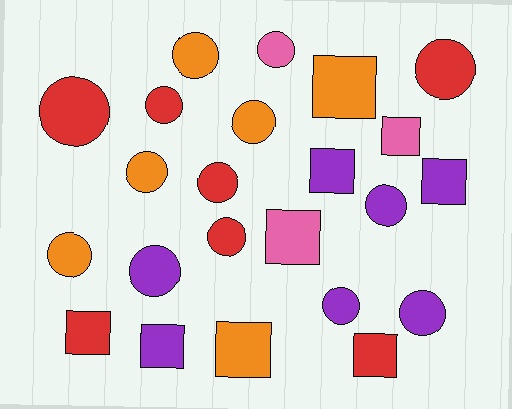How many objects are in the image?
There are 23 objects.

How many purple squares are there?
There are 3 purple squares.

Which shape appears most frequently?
Circle, with 14 objects.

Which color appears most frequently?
Red, with 7 objects.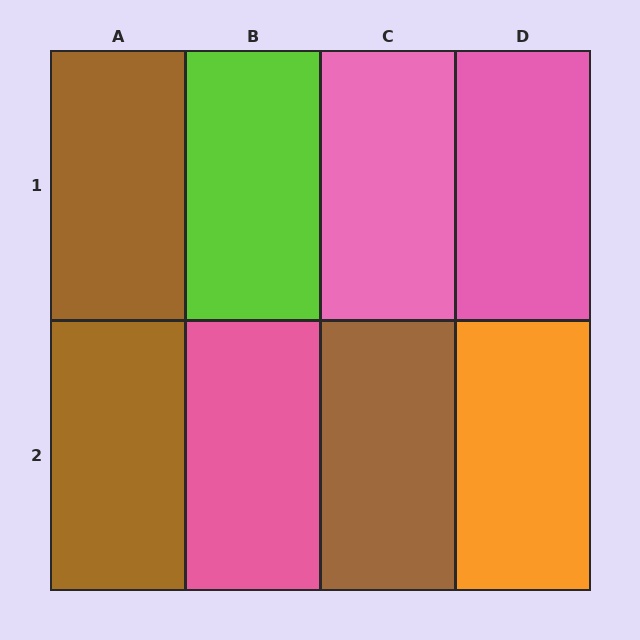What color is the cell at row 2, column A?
Brown.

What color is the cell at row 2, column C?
Brown.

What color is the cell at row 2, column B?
Pink.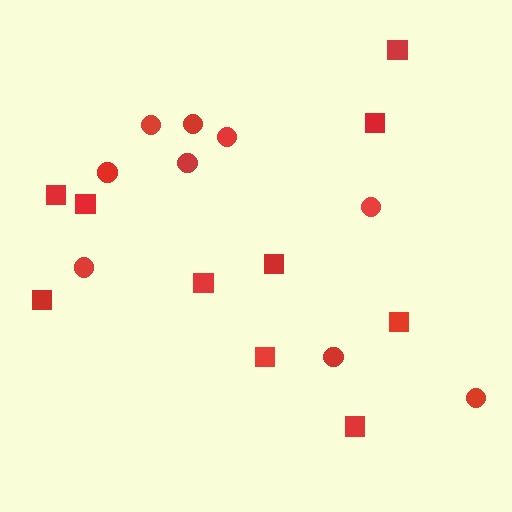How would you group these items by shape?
There are 2 groups: one group of squares (10) and one group of circles (9).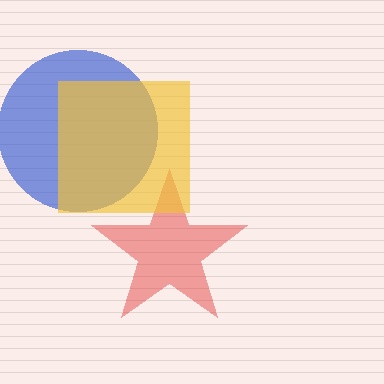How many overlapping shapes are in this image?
There are 3 overlapping shapes in the image.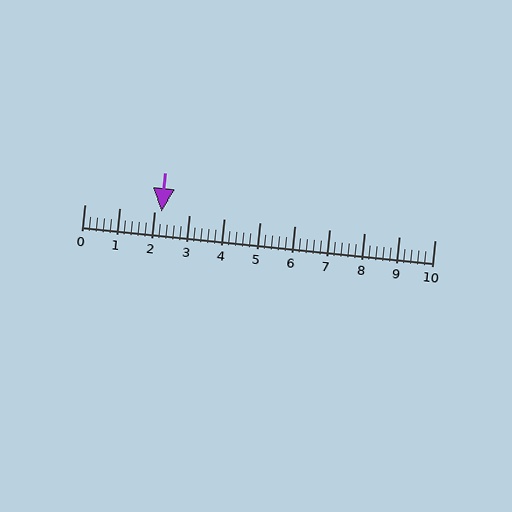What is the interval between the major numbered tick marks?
The major tick marks are spaced 1 units apart.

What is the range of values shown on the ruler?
The ruler shows values from 0 to 10.